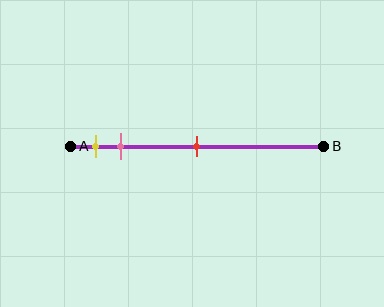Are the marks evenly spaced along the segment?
No, the marks are not evenly spaced.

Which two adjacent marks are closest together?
The yellow and pink marks are the closest adjacent pair.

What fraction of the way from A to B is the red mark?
The red mark is approximately 50% (0.5) of the way from A to B.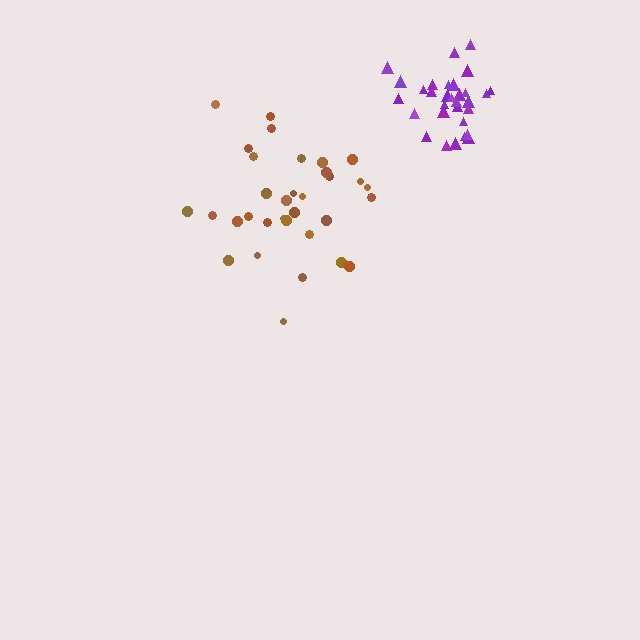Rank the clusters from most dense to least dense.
purple, brown.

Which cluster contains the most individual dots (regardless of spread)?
Brown (33).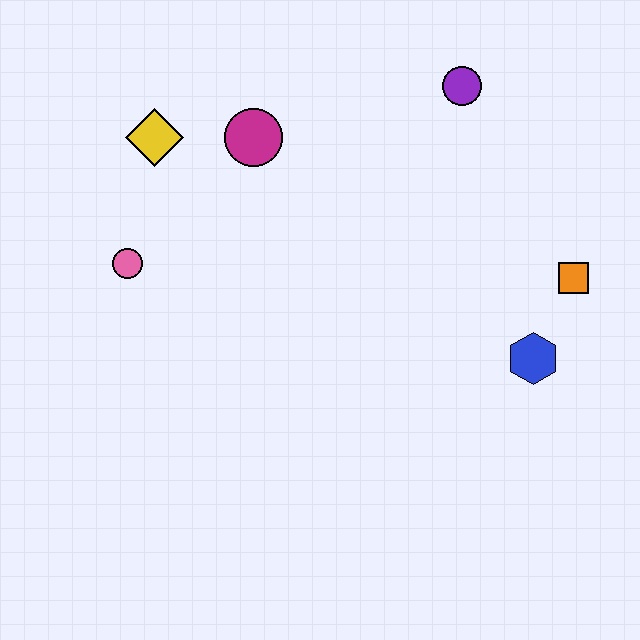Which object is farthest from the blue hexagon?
The yellow diamond is farthest from the blue hexagon.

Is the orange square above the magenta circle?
No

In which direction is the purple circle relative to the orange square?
The purple circle is above the orange square.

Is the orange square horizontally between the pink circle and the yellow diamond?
No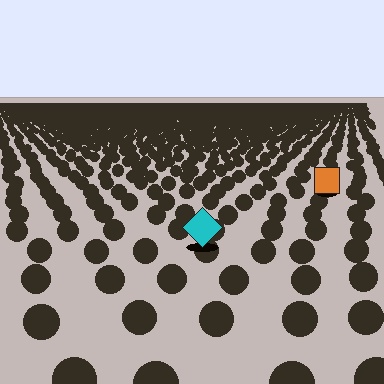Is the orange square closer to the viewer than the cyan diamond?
No. The cyan diamond is closer — you can tell from the texture gradient: the ground texture is coarser near it.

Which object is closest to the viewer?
The cyan diamond is closest. The texture marks near it are larger and more spread out.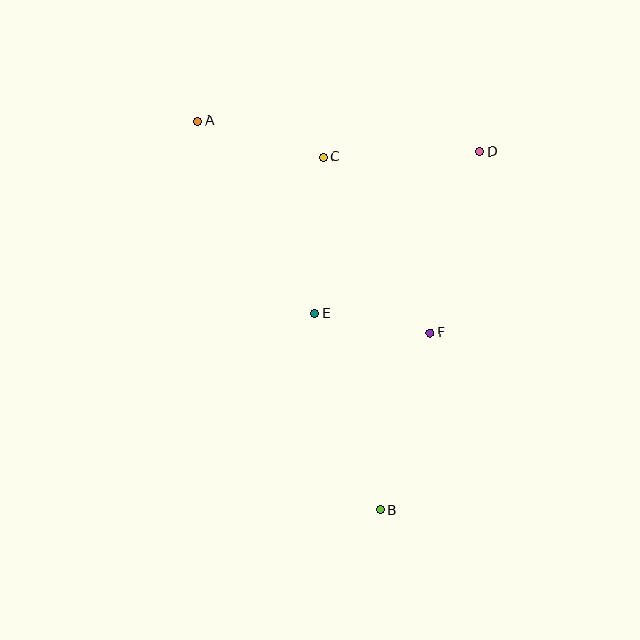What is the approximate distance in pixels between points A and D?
The distance between A and D is approximately 284 pixels.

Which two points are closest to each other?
Points E and F are closest to each other.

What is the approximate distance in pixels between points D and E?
The distance between D and E is approximately 231 pixels.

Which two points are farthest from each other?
Points A and B are farthest from each other.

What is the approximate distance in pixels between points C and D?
The distance between C and D is approximately 156 pixels.